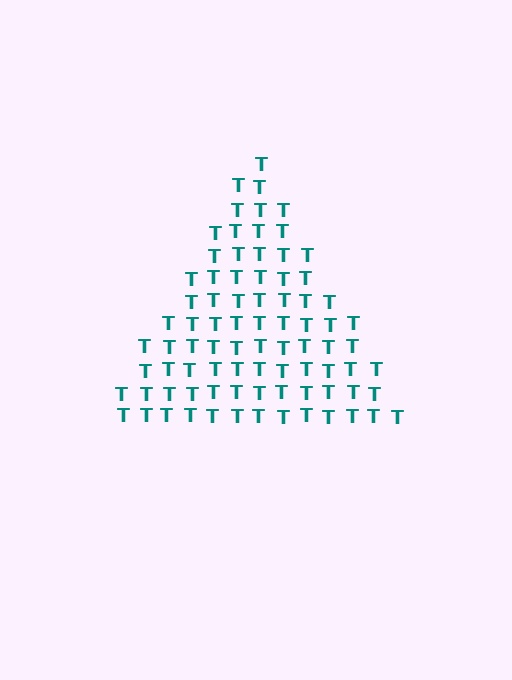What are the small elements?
The small elements are letter T's.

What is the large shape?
The large shape is a triangle.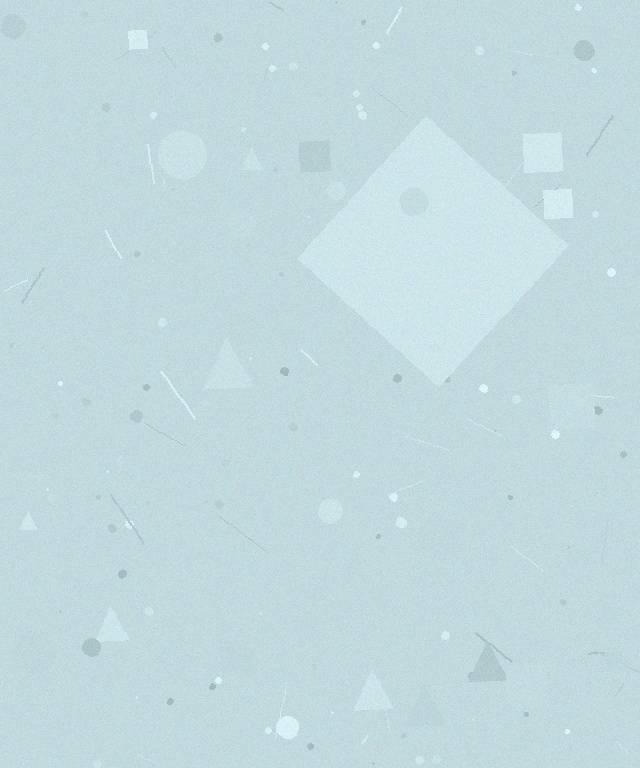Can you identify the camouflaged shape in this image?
The camouflaged shape is a diamond.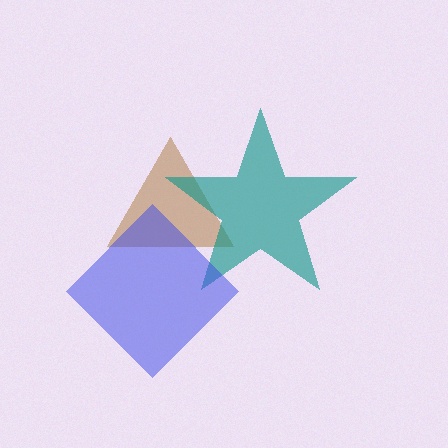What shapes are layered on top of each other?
The layered shapes are: a brown triangle, a teal star, a blue diamond.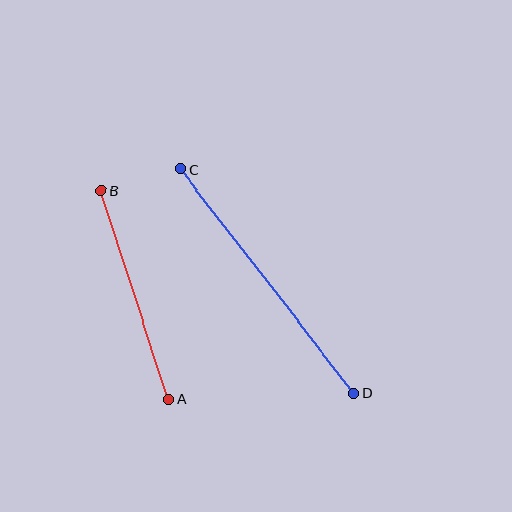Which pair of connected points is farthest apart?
Points C and D are farthest apart.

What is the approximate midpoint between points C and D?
The midpoint is at approximately (267, 281) pixels.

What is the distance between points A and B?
The distance is approximately 220 pixels.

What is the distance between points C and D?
The distance is approximately 283 pixels.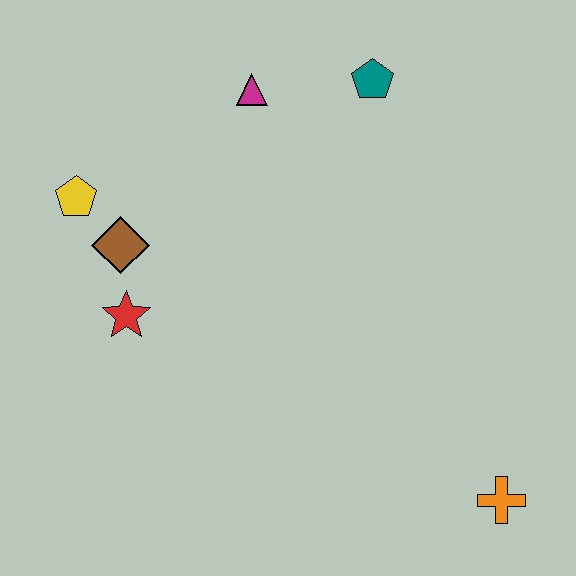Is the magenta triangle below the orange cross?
No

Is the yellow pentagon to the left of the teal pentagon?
Yes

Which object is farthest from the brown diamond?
The orange cross is farthest from the brown diamond.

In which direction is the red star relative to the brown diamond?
The red star is below the brown diamond.